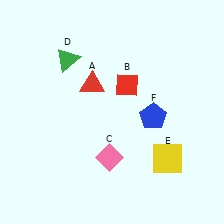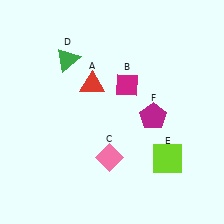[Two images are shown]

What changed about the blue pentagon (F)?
In Image 1, F is blue. In Image 2, it changed to magenta.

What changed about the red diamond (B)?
In Image 1, B is red. In Image 2, it changed to magenta.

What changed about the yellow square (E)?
In Image 1, E is yellow. In Image 2, it changed to lime.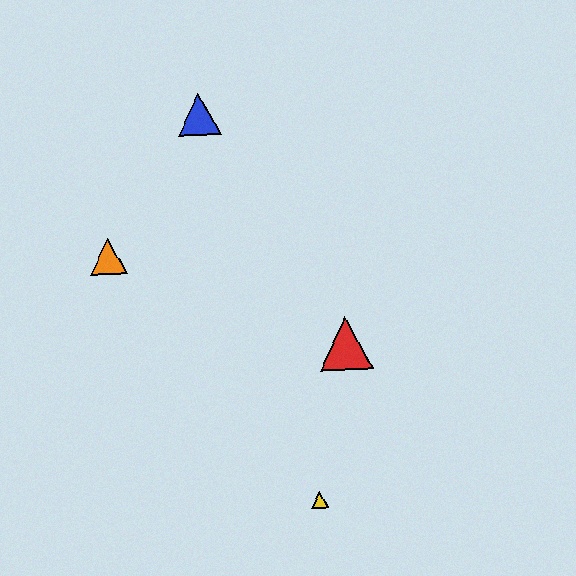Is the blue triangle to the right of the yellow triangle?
No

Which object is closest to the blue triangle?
The orange triangle is closest to the blue triangle.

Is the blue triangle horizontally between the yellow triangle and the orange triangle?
Yes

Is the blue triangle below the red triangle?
No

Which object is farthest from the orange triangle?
The yellow triangle is farthest from the orange triangle.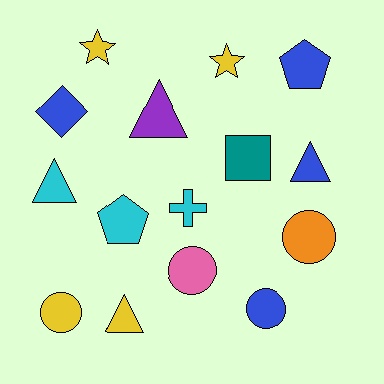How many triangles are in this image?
There are 4 triangles.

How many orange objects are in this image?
There is 1 orange object.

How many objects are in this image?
There are 15 objects.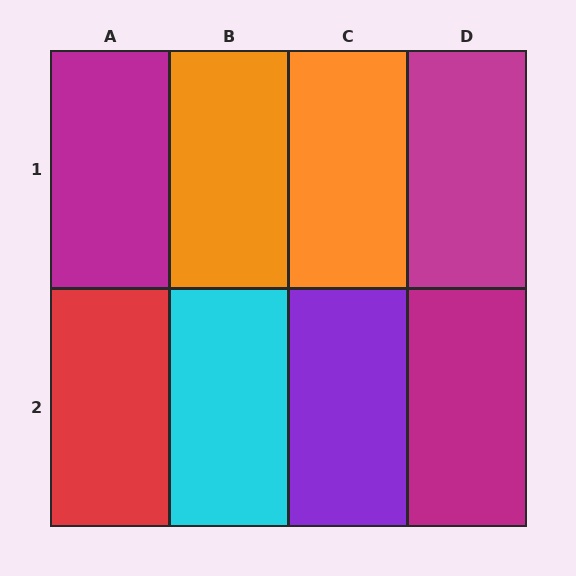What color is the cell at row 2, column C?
Purple.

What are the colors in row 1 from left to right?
Magenta, orange, orange, magenta.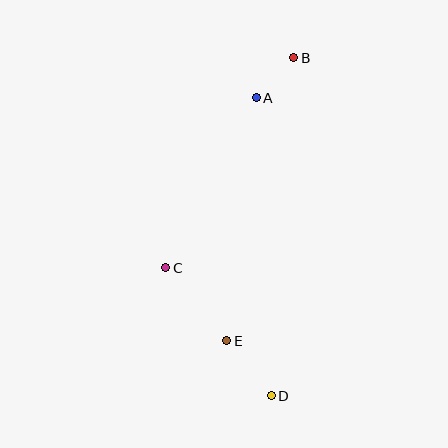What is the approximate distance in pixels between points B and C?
The distance between B and C is approximately 246 pixels.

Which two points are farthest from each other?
Points B and D are farthest from each other.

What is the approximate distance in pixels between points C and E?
The distance between C and E is approximately 95 pixels.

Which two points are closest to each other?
Points A and B are closest to each other.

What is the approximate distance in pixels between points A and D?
The distance between A and D is approximately 299 pixels.